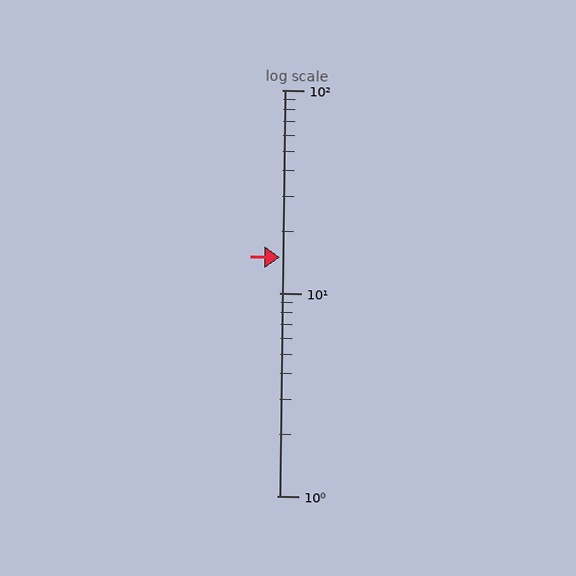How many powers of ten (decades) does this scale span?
The scale spans 2 decades, from 1 to 100.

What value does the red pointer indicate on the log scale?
The pointer indicates approximately 15.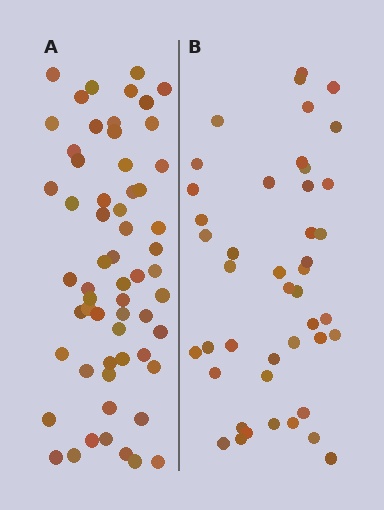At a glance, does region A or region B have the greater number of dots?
Region A (the left region) has more dots.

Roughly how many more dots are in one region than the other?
Region A has approximately 15 more dots than region B.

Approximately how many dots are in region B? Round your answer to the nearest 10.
About 40 dots. (The exact count is 44, which rounds to 40.)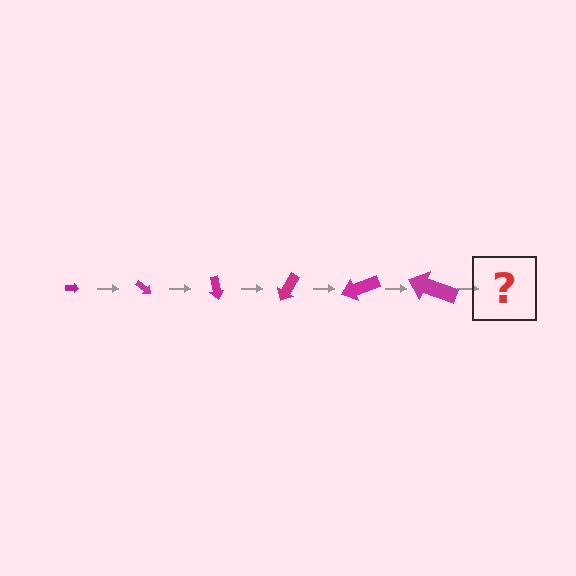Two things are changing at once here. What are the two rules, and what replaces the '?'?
The two rules are that the arrow grows larger each step and it rotates 40 degrees each step. The '?' should be an arrow, larger than the previous one and rotated 240 degrees from the start.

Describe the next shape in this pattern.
It should be an arrow, larger than the previous one and rotated 240 degrees from the start.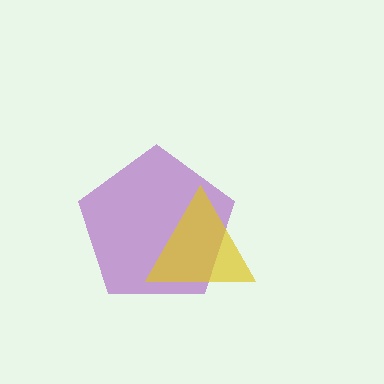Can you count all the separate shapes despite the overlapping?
Yes, there are 2 separate shapes.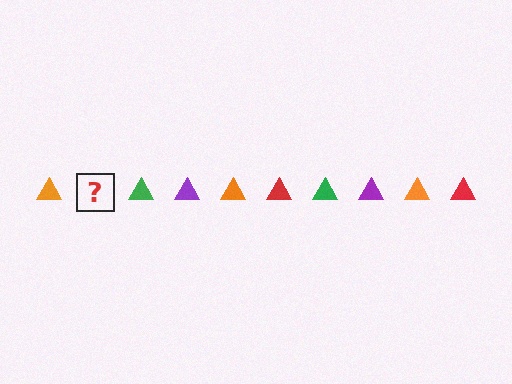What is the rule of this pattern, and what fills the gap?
The rule is that the pattern cycles through orange, red, green, purple triangles. The gap should be filled with a red triangle.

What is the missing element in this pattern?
The missing element is a red triangle.